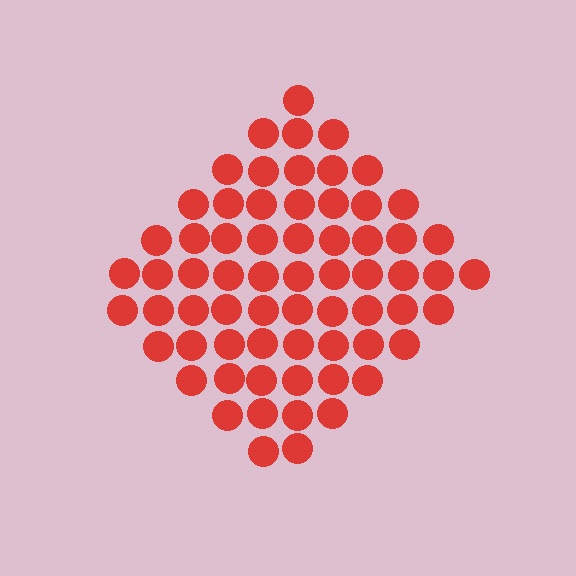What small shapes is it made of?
It is made of small circles.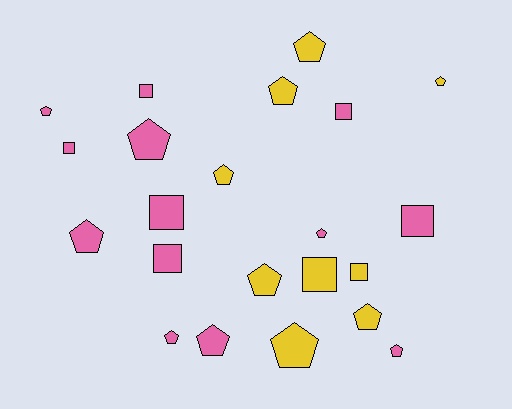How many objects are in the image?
There are 22 objects.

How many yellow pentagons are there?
There are 7 yellow pentagons.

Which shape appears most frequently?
Pentagon, with 14 objects.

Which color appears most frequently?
Pink, with 13 objects.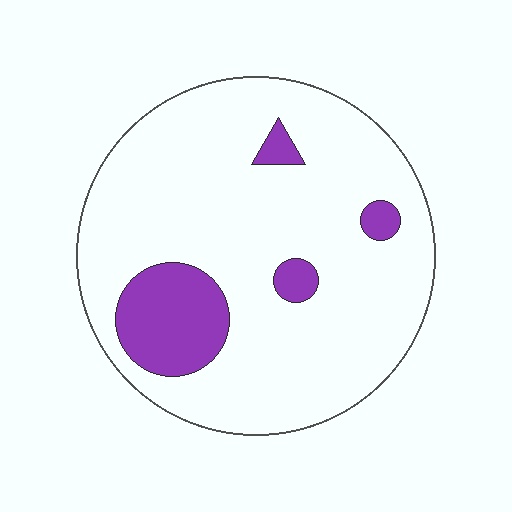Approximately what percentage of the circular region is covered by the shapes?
Approximately 15%.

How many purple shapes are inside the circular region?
4.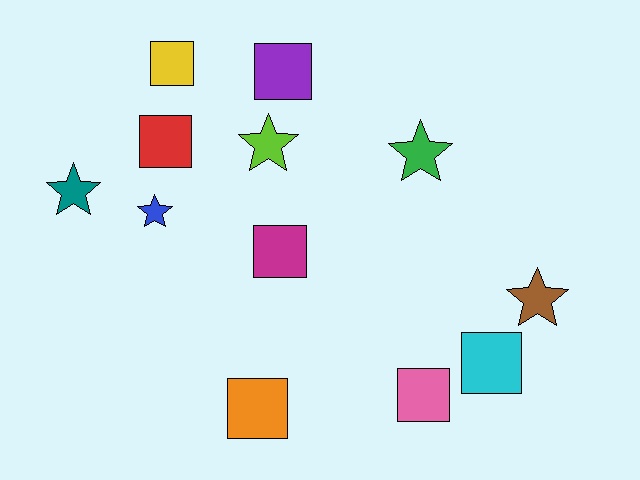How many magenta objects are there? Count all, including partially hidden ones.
There is 1 magenta object.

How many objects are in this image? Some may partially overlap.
There are 12 objects.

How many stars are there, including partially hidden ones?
There are 5 stars.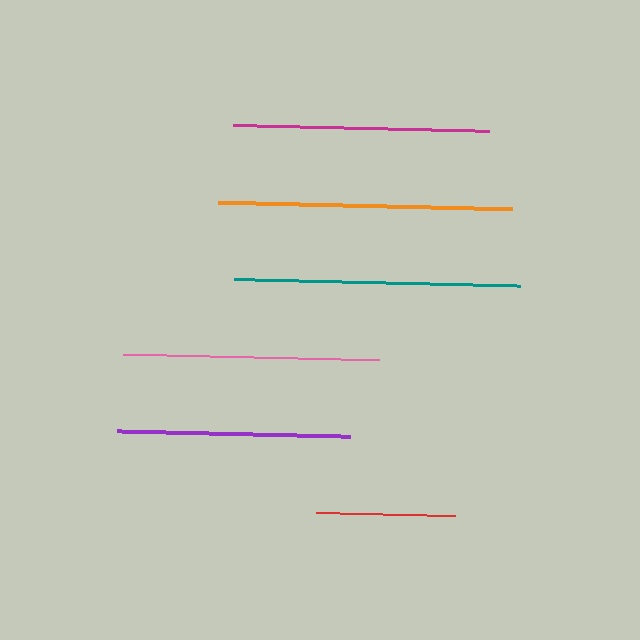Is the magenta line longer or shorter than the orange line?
The orange line is longer than the magenta line.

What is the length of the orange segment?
The orange segment is approximately 294 pixels long.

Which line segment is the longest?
The orange line is the longest at approximately 294 pixels.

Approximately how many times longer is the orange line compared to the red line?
The orange line is approximately 2.1 times the length of the red line.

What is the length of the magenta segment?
The magenta segment is approximately 256 pixels long.